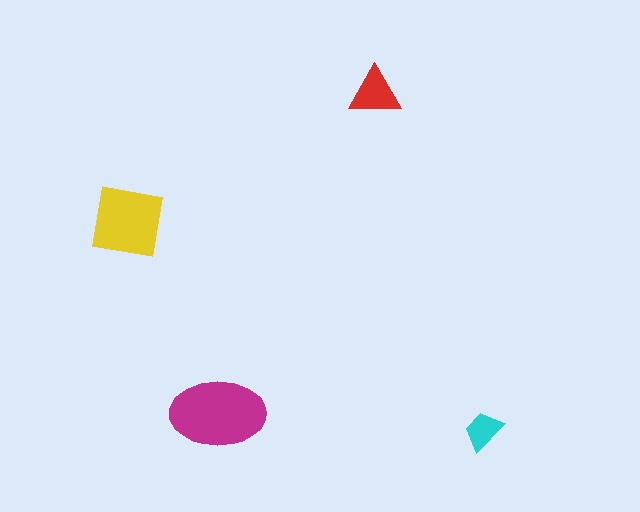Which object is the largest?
The magenta ellipse.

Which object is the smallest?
The cyan trapezoid.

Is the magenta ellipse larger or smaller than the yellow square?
Larger.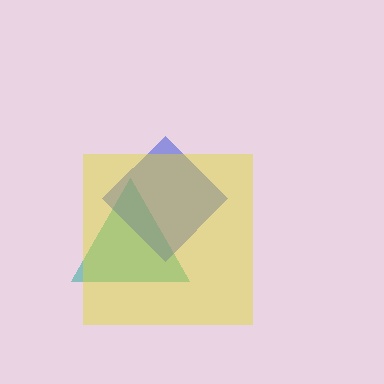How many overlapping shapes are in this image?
There are 3 overlapping shapes in the image.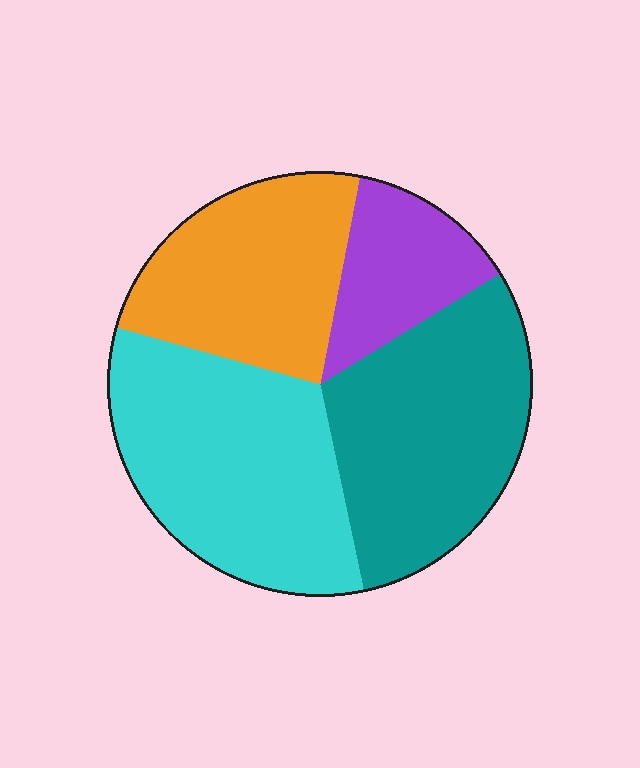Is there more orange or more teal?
Teal.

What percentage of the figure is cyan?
Cyan covers around 35% of the figure.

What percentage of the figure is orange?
Orange covers roughly 25% of the figure.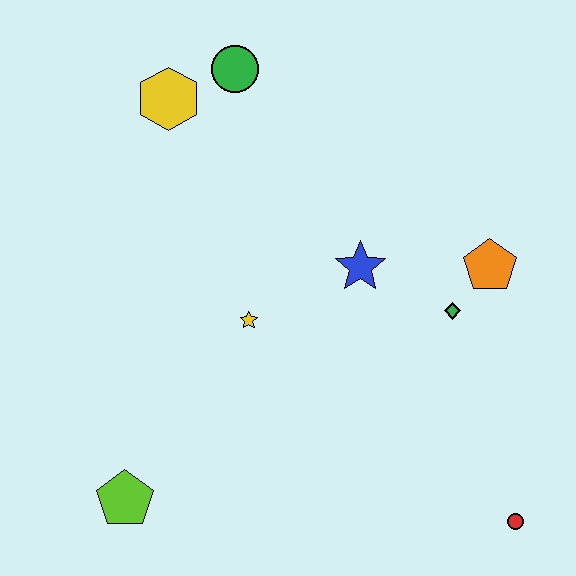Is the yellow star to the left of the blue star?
Yes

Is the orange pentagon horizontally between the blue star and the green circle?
No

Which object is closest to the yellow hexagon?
The green circle is closest to the yellow hexagon.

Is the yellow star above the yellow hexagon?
No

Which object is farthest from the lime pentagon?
The green circle is farthest from the lime pentagon.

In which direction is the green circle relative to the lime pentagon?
The green circle is above the lime pentagon.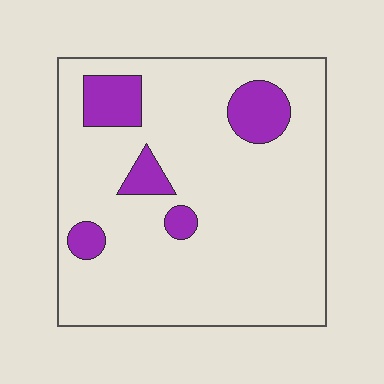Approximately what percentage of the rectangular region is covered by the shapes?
Approximately 15%.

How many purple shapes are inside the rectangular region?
5.